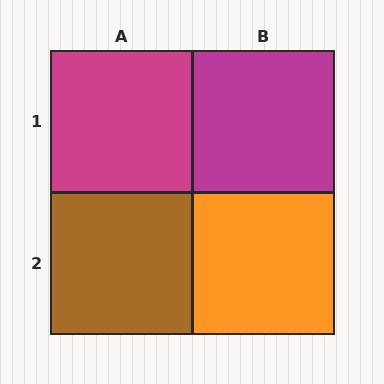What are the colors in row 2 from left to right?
Brown, orange.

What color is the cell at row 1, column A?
Magenta.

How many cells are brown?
1 cell is brown.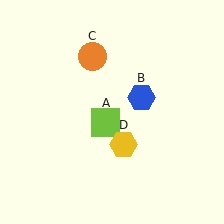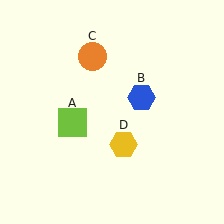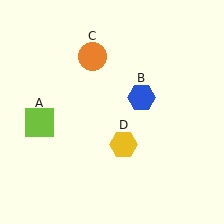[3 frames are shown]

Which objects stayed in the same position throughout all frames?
Blue hexagon (object B) and orange circle (object C) and yellow hexagon (object D) remained stationary.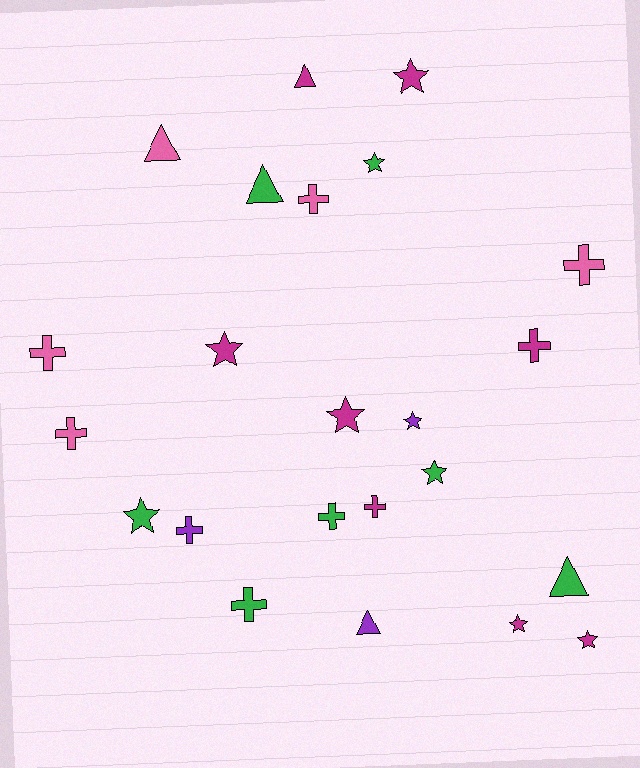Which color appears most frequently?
Magenta, with 8 objects.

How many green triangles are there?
There are 2 green triangles.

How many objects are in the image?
There are 23 objects.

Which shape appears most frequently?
Star, with 9 objects.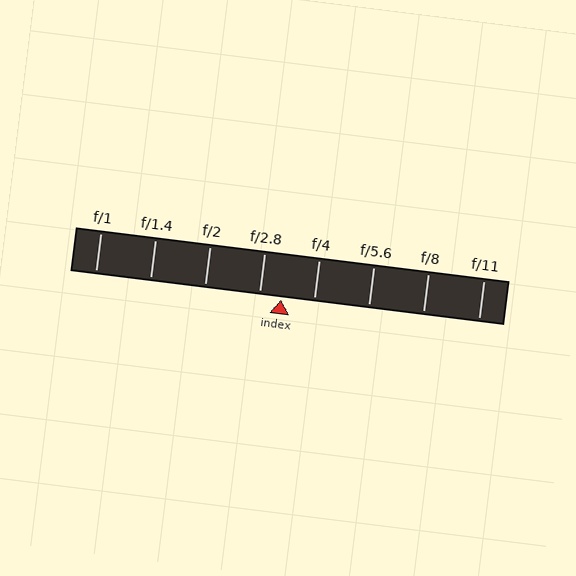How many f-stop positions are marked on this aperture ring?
There are 8 f-stop positions marked.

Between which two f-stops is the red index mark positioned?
The index mark is between f/2.8 and f/4.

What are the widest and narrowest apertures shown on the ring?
The widest aperture shown is f/1 and the narrowest is f/11.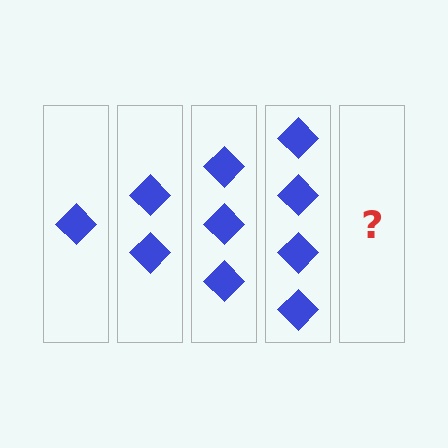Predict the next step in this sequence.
The next step is 5 diamonds.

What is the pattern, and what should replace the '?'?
The pattern is that each step adds one more diamond. The '?' should be 5 diamonds.